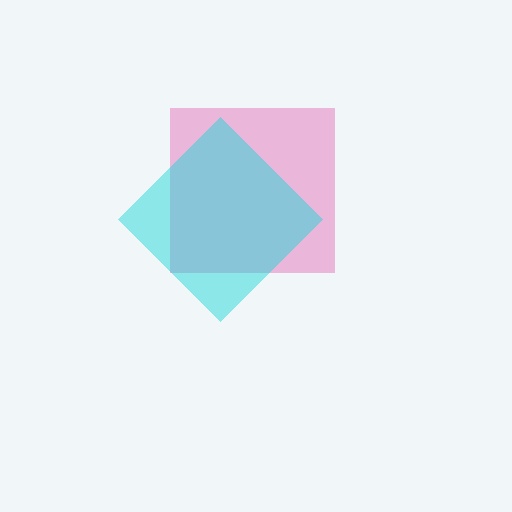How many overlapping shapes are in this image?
There are 2 overlapping shapes in the image.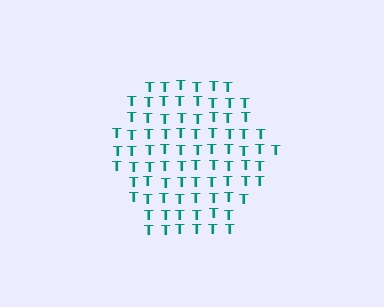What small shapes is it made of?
It is made of small letter T's.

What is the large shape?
The large shape is a hexagon.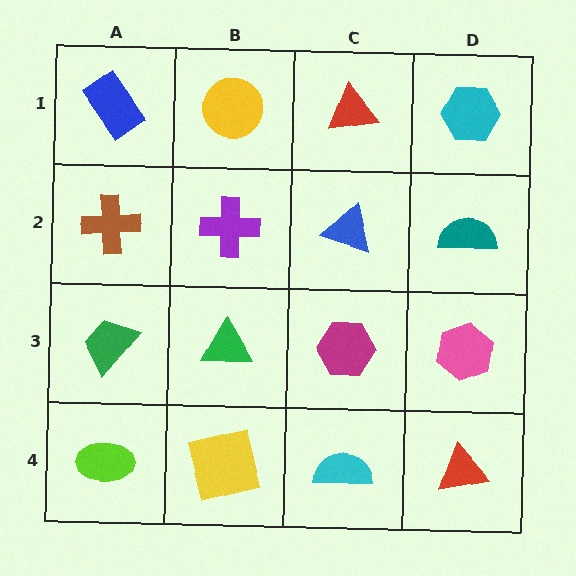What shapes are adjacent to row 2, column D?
A cyan hexagon (row 1, column D), a pink hexagon (row 3, column D), a blue triangle (row 2, column C).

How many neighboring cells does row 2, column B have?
4.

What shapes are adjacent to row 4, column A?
A green trapezoid (row 3, column A), a yellow square (row 4, column B).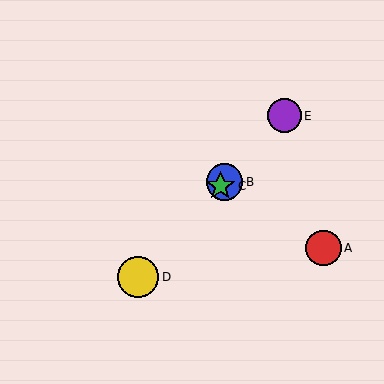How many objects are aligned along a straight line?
4 objects (B, C, D, E) are aligned along a straight line.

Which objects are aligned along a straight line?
Objects B, C, D, E are aligned along a straight line.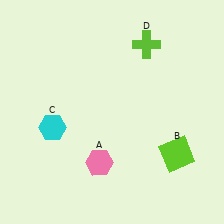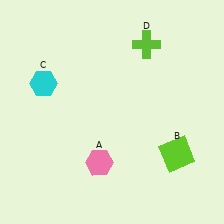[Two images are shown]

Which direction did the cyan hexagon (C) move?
The cyan hexagon (C) moved up.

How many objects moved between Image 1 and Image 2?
1 object moved between the two images.